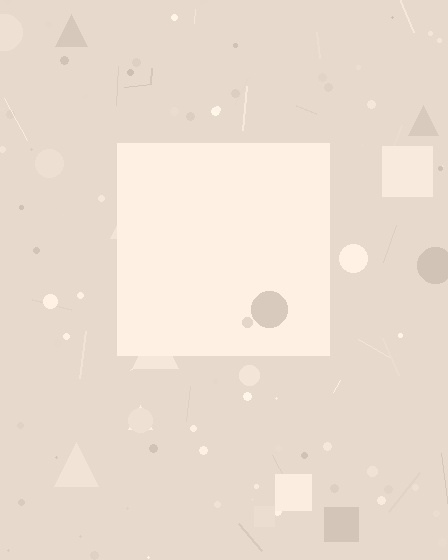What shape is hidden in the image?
A square is hidden in the image.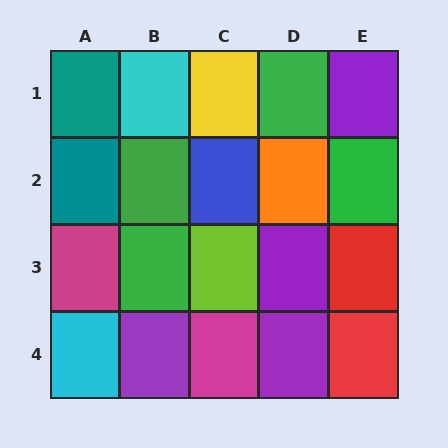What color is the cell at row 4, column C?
Magenta.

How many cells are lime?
1 cell is lime.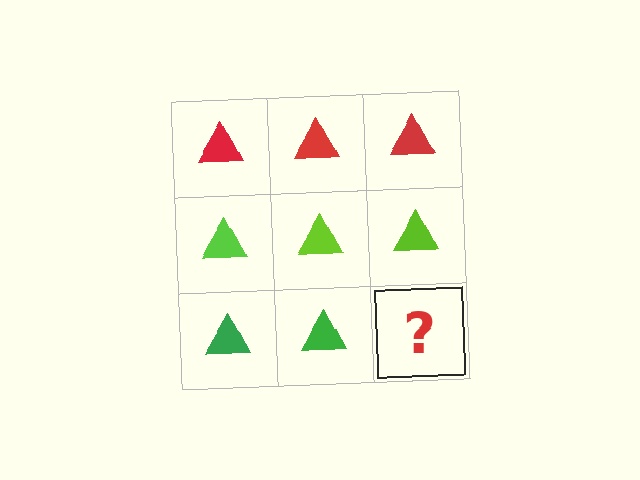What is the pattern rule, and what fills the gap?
The rule is that each row has a consistent color. The gap should be filled with a green triangle.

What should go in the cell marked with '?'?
The missing cell should contain a green triangle.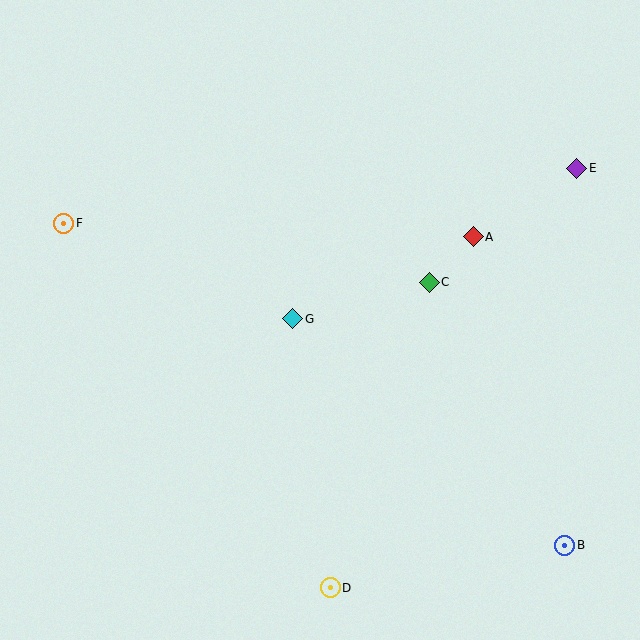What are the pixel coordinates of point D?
Point D is at (330, 588).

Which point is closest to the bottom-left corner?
Point D is closest to the bottom-left corner.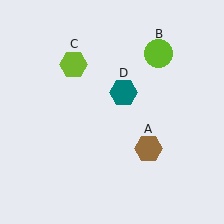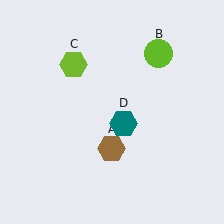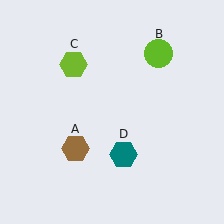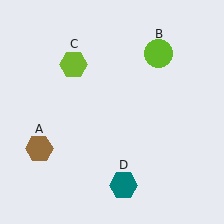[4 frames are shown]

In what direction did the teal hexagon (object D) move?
The teal hexagon (object D) moved down.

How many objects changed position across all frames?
2 objects changed position: brown hexagon (object A), teal hexagon (object D).